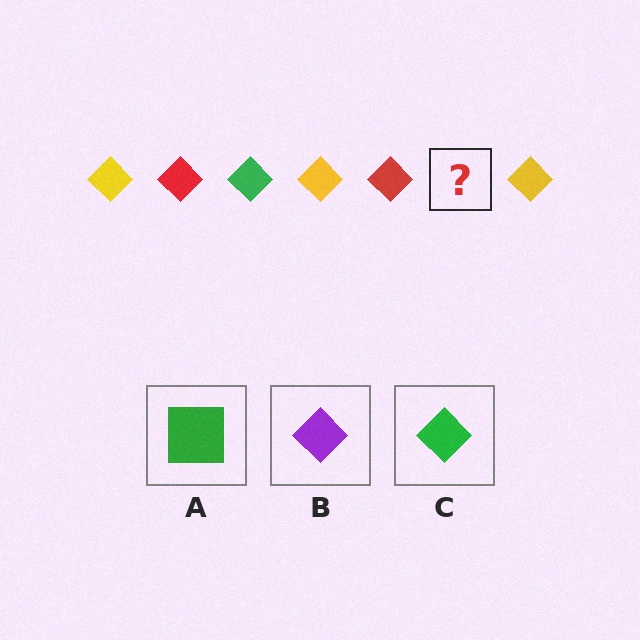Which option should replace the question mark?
Option C.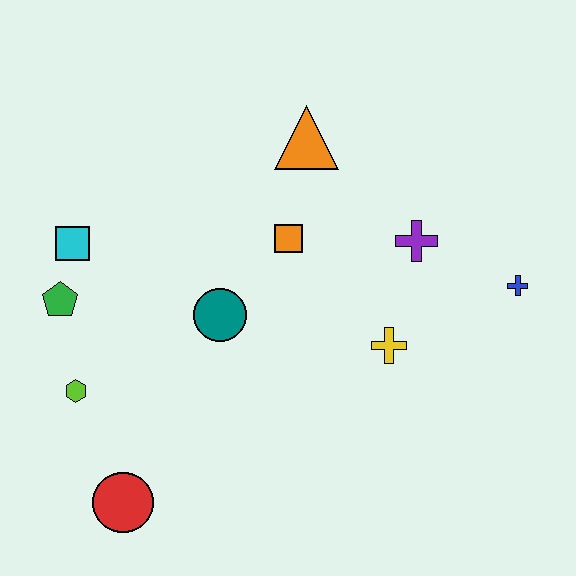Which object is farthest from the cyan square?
The blue cross is farthest from the cyan square.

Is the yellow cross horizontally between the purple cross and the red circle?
Yes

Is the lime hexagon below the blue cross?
Yes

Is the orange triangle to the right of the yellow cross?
No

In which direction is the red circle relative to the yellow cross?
The red circle is to the left of the yellow cross.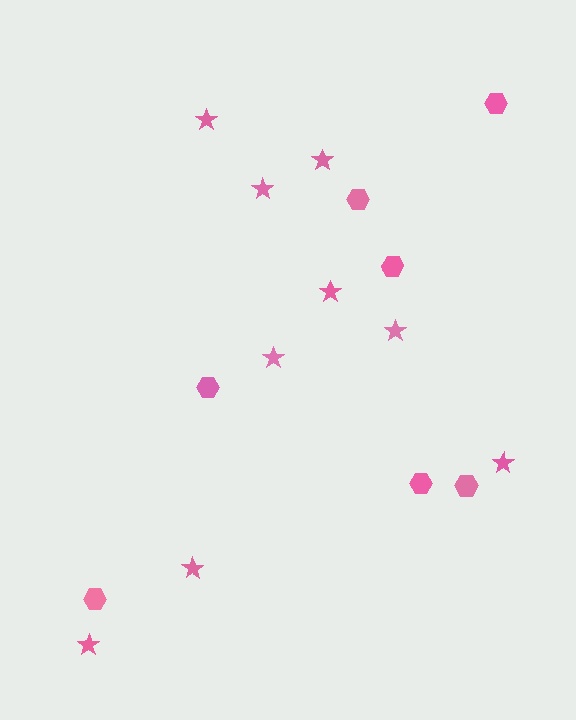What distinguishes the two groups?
There are 2 groups: one group of stars (9) and one group of hexagons (7).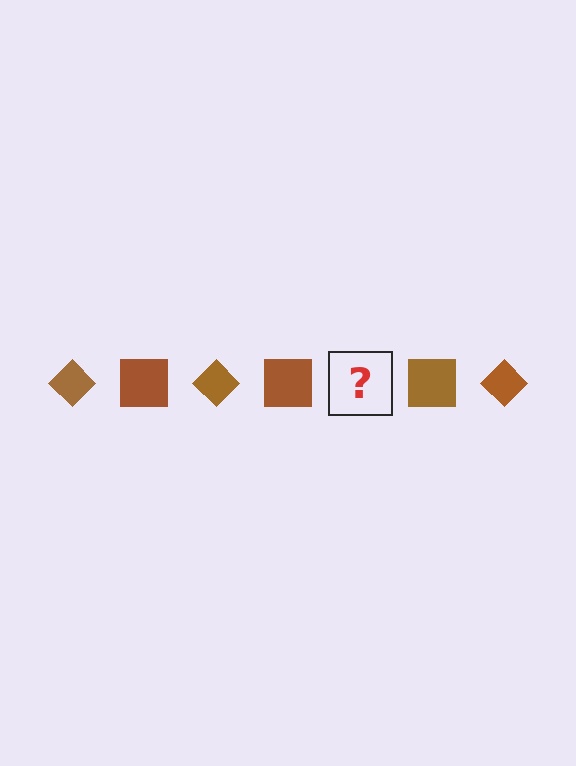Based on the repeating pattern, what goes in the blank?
The blank should be a brown diamond.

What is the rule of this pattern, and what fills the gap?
The rule is that the pattern cycles through diamond, square shapes in brown. The gap should be filled with a brown diamond.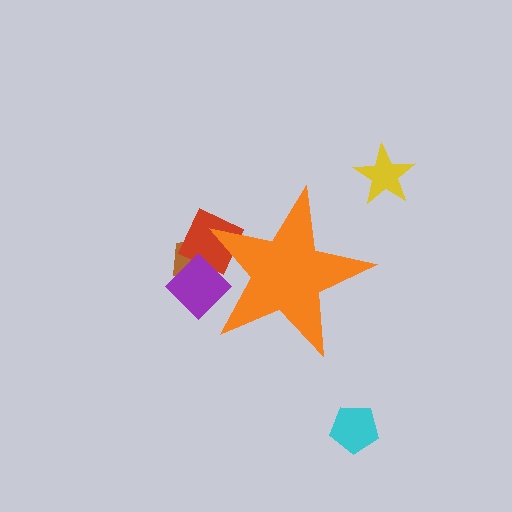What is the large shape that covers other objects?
An orange star.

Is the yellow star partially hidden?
No, the yellow star is fully visible.